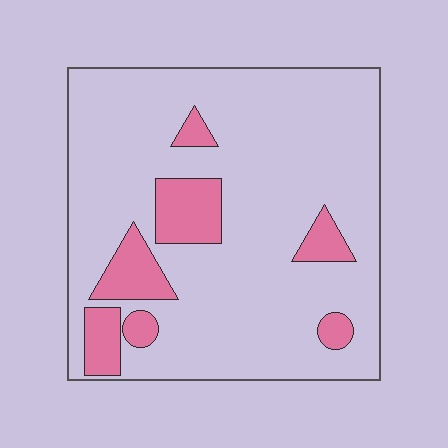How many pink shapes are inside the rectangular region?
7.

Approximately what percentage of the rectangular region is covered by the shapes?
Approximately 15%.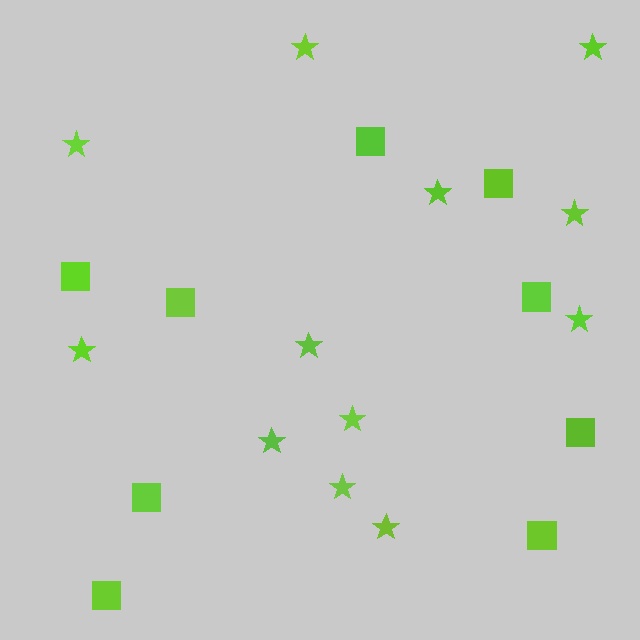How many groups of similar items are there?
There are 2 groups: one group of stars (12) and one group of squares (9).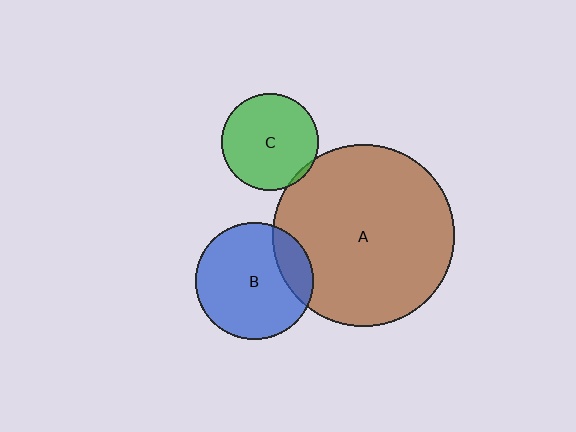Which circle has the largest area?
Circle A (brown).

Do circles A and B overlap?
Yes.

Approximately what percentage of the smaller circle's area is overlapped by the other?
Approximately 20%.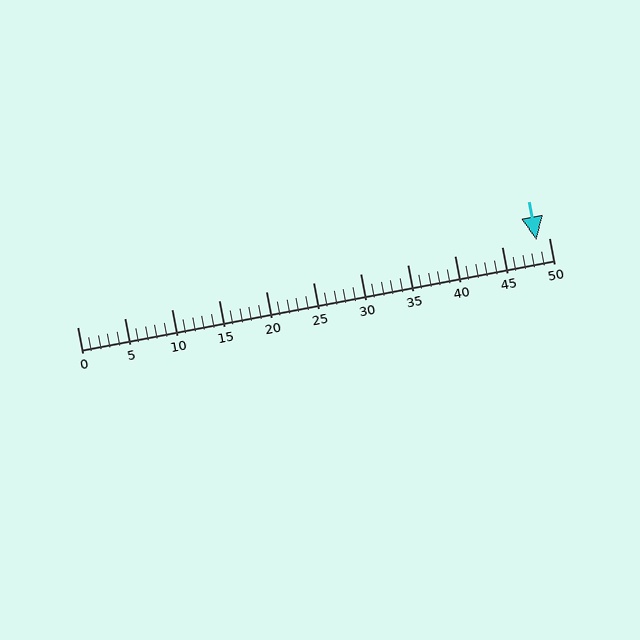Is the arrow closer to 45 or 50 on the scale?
The arrow is closer to 50.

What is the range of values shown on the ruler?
The ruler shows values from 0 to 50.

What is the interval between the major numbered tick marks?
The major tick marks are spaced 5 units apart.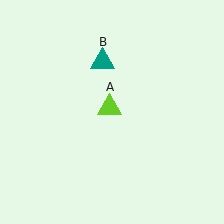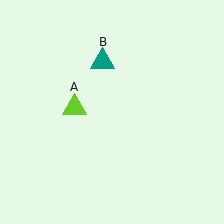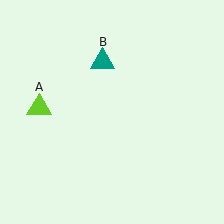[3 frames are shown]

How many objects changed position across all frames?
1 object changed position: lime triangle (object A).